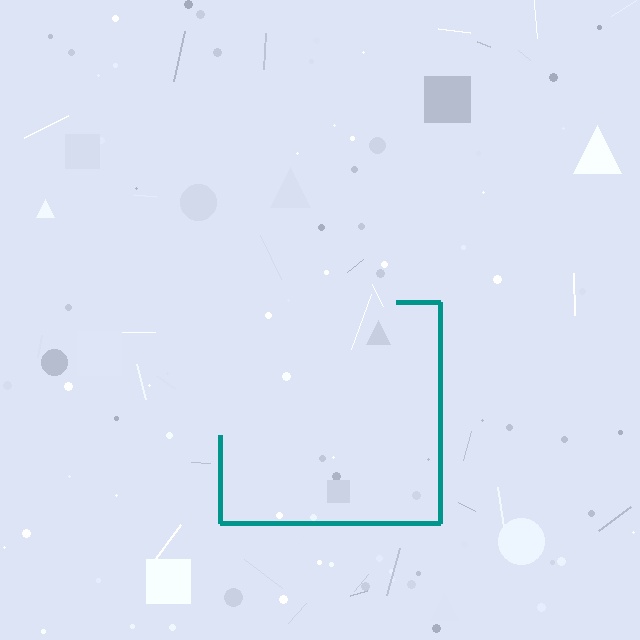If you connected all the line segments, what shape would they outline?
They would outline a square.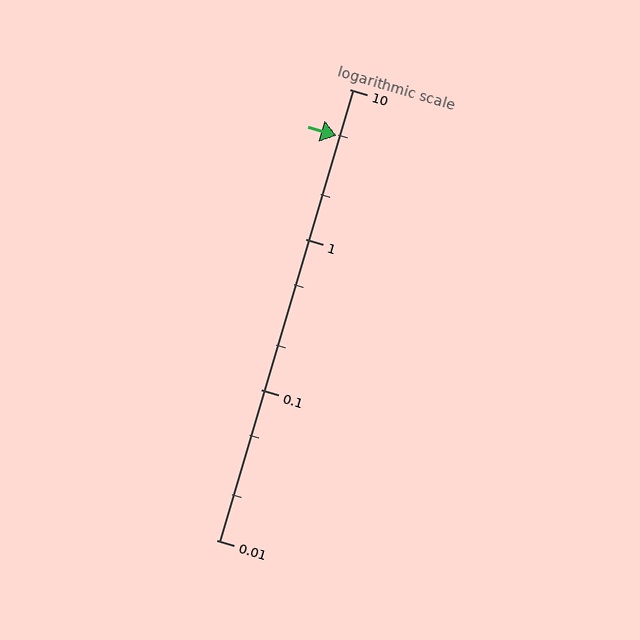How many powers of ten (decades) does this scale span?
The scale spans 3 decades, from 0.01 to 10.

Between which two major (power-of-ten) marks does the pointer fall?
The pointer is between 1 and 10.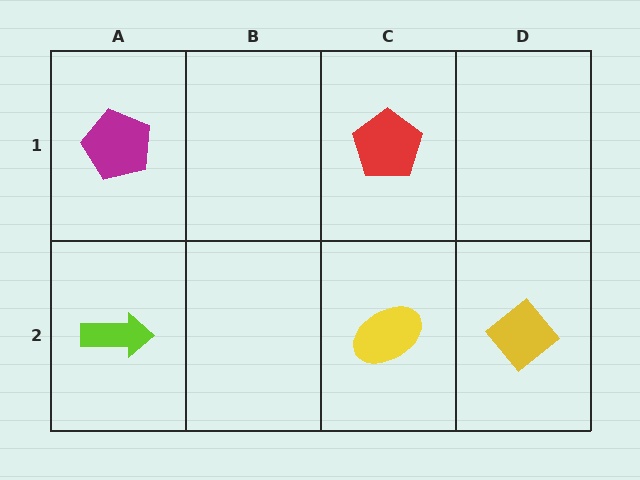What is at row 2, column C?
A yellow ellipse.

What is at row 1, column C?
A red pentagon.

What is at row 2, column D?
A yellow diamond.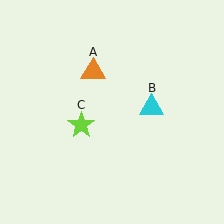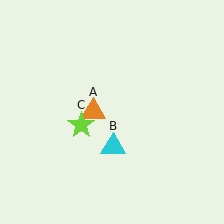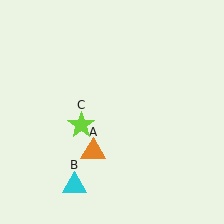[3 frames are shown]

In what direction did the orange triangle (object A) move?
The orange triangle (object A) moved down.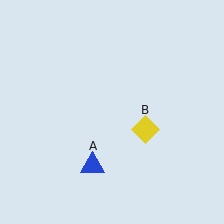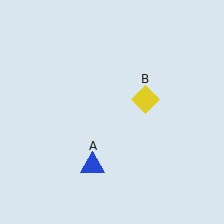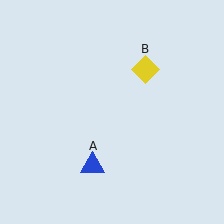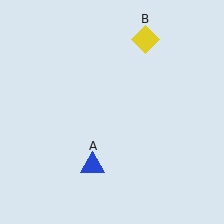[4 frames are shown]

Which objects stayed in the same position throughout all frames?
Blue triangle (object A) remained stationary.